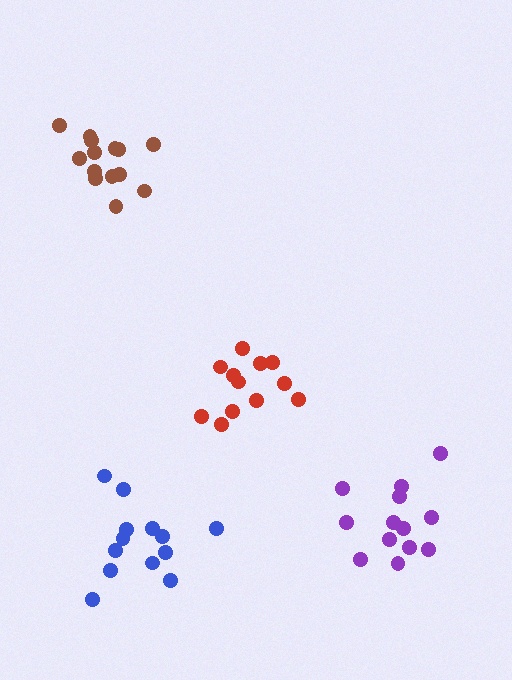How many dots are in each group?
Group 1: 14 dots, Group 2: 13 dots, Group 3: 12 dots, Group 4: 13 dots (52 total).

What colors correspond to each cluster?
The clusters are colored: brown, purple, red, blue.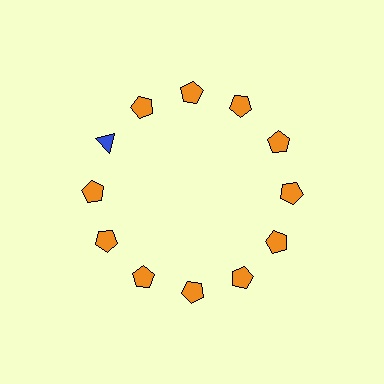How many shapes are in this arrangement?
There are 12 shapes arranged in a ring pattern.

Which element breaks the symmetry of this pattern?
The blue triangle at roughly the 10 o'clock position breaks the symmetry. All other shapes are orange pentagons.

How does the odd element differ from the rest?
It differs in both color (blue instead of orange) and shape (triangle instead of pentagon).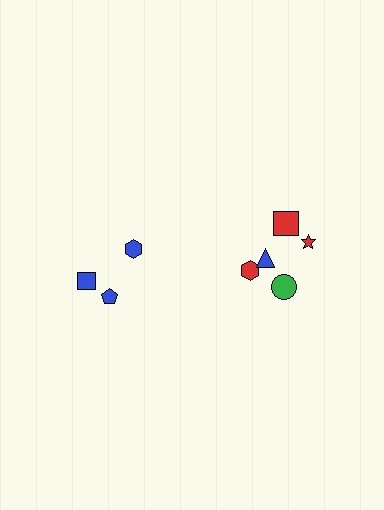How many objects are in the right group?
There are 5 objects.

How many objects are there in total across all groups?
There are 8 objects.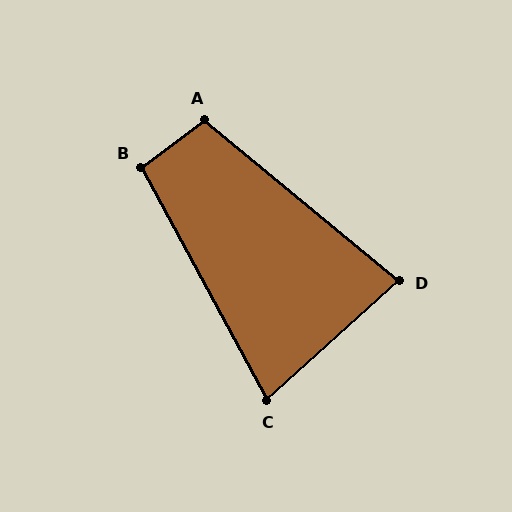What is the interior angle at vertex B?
Approximately 98 degrees (obtuse).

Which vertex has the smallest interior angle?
C, at approximately 76 degrees.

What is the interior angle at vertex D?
Approximately 82 degrees (acute).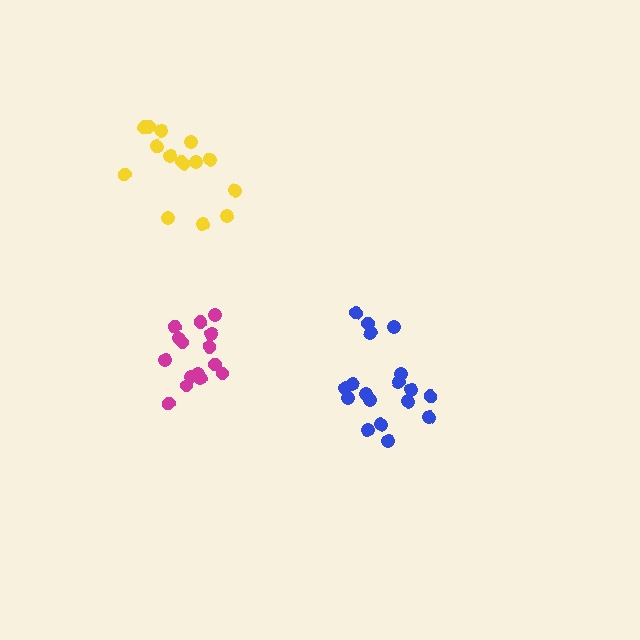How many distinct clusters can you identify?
There are 3 distinct clusters.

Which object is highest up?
The yellow cluster is topmost.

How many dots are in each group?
Group 1: 15 dots, Group 2: 18 dots, Group 3: 15 dots (48 total).